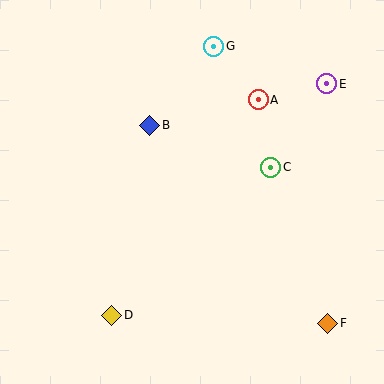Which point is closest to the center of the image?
Point B at (150, 125) is closest to the center.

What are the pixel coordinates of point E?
Point E is at (327, 84).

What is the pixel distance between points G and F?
The distance between G and F is 299 pixels.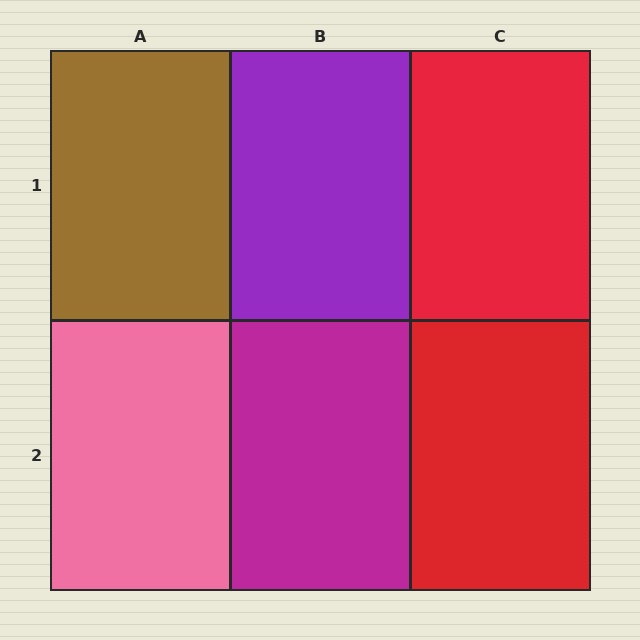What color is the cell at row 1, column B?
Purple.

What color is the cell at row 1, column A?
Brown.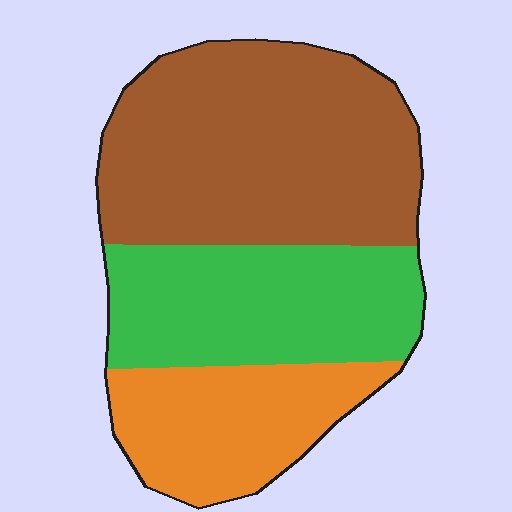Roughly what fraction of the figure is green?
Green takes up about one third (1/3) of the figure.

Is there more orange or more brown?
Brown.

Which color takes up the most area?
Brown, at roughly 45%.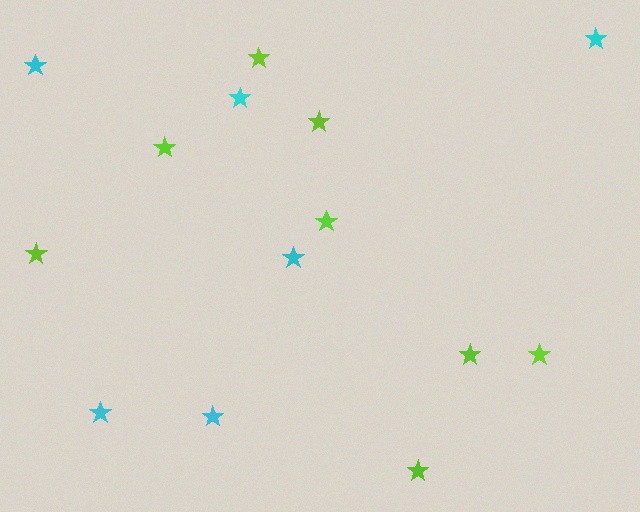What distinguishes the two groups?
There are 2 groups: one group of cyan stars (6) and one group of lime stars (8).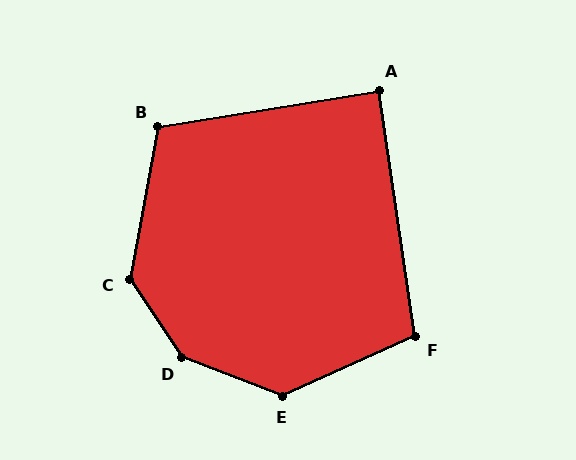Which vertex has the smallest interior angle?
A, at approximately 89 degrees.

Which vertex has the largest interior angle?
D, at approximately 145 degrees.